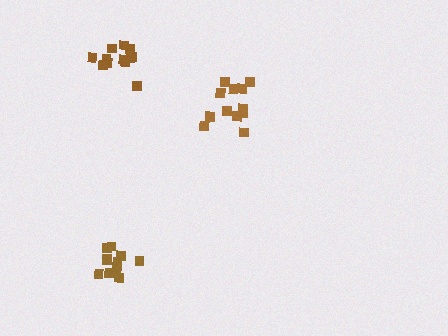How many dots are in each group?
Group 1: 12 dots, Group 2: 11 dots, Group 3: 12 dots (35 total).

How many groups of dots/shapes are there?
There are 3 groups.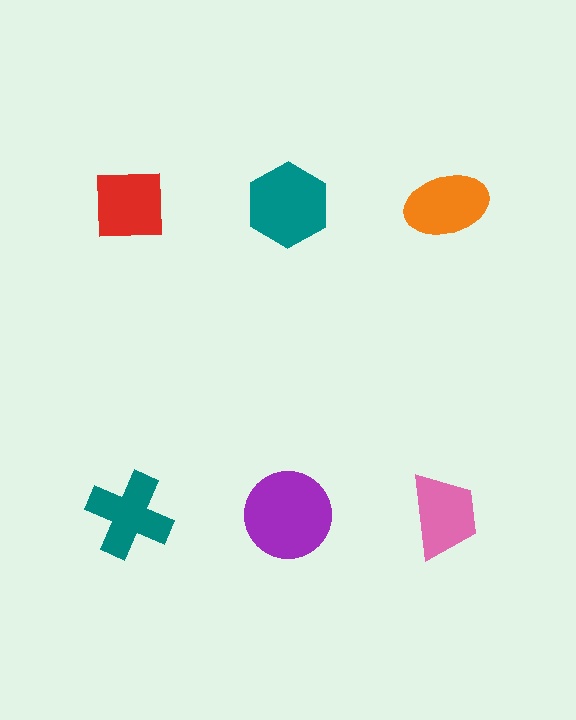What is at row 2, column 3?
A pink trapezoid.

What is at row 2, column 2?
A purple circle.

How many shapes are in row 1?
3 shapes.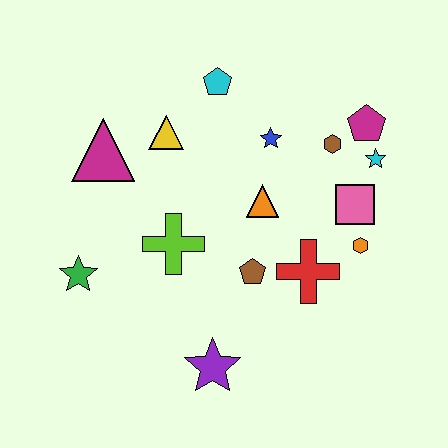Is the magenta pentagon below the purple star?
No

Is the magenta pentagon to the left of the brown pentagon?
No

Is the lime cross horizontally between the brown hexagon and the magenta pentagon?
No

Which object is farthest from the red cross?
The magenta triangle is farthest from the red cross.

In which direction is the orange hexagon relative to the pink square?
The orange hexagon is below the pink square.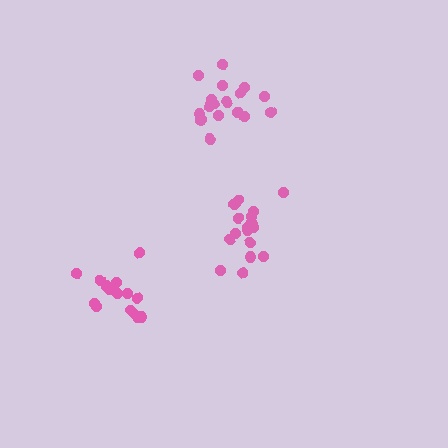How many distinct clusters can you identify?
There are 3 distinct clusters.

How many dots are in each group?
Group 1: 18 dots, Group 2: 17 dots, Group 3: 15 dots (50 total).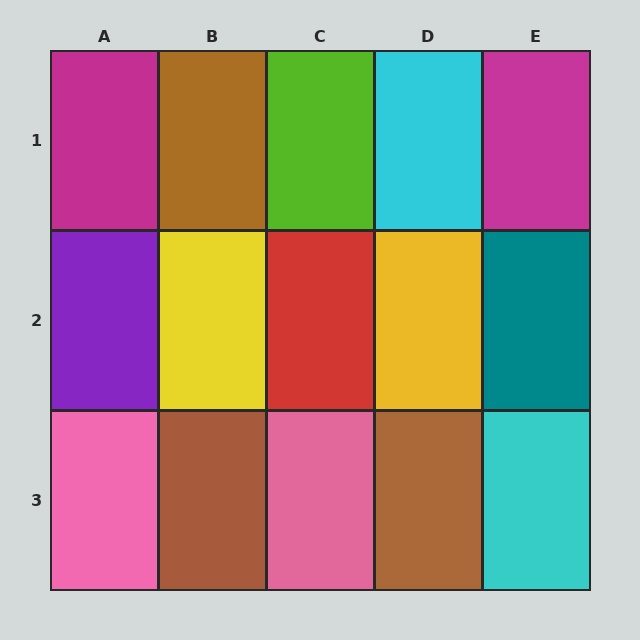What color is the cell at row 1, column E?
Magenta.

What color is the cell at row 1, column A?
Magenta.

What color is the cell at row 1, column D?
Cyan.